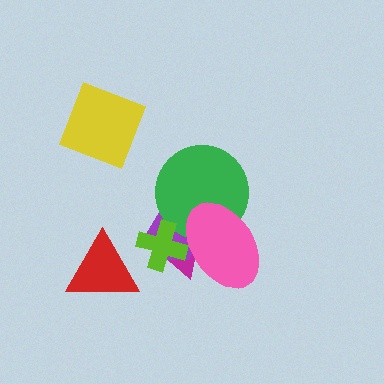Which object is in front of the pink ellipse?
The lime cross is in front of the pink ellipse.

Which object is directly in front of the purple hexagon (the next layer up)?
The green circle is directly in front of the purple hexagon.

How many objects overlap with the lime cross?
3 objects overlap with the lime cross.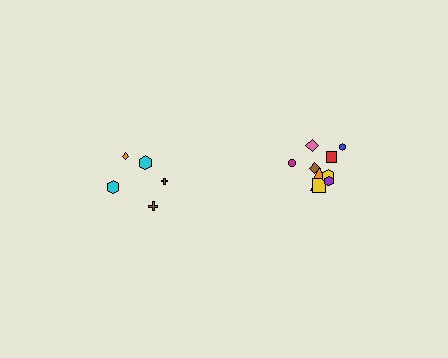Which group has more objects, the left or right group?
The right group.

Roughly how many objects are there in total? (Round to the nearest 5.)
Roughly 15 objects in total.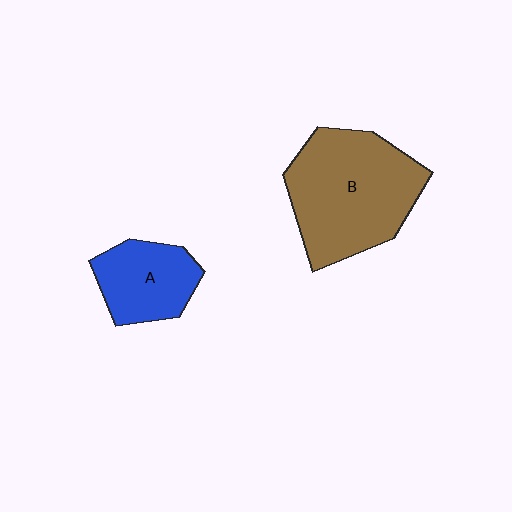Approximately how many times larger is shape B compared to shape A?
Approximately 2.0 times.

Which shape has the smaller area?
Shape A (blue).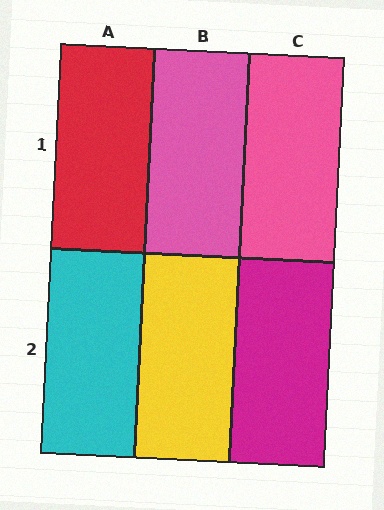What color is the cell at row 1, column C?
Pink.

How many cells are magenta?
1 cell is magenta.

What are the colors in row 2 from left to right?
Cyan, yellow, magenta.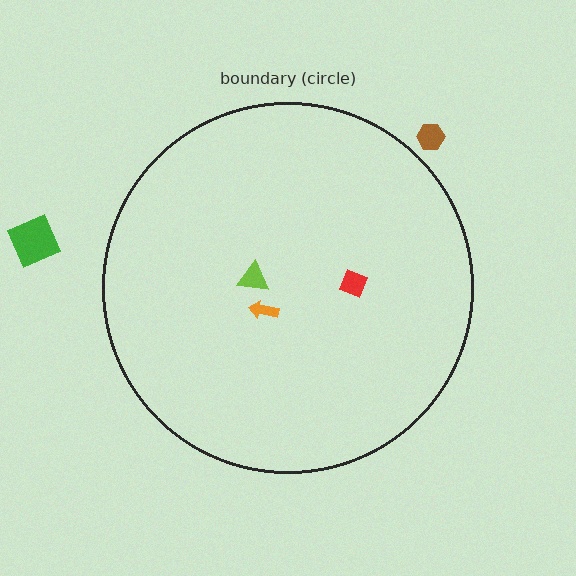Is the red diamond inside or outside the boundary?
Inside.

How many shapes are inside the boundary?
3 inside, 2 outside.